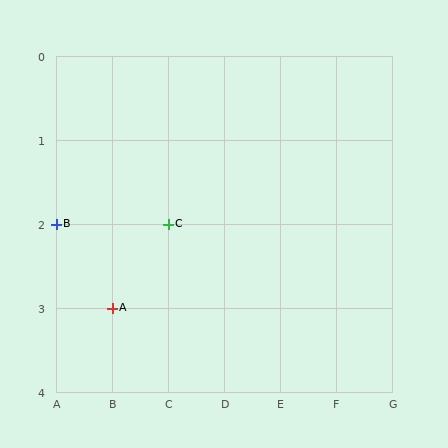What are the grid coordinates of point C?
Point C is at grid coordinates (C, 2).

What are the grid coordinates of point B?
Point B is at grid coordinates (A, 2).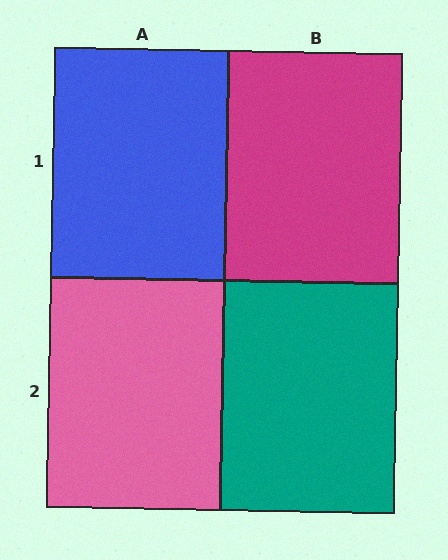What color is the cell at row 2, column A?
Pink.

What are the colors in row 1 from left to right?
Blue, magenta.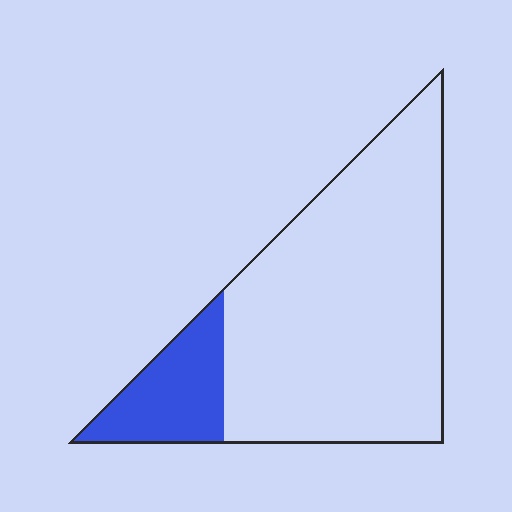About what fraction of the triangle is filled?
About one sixth (1/6).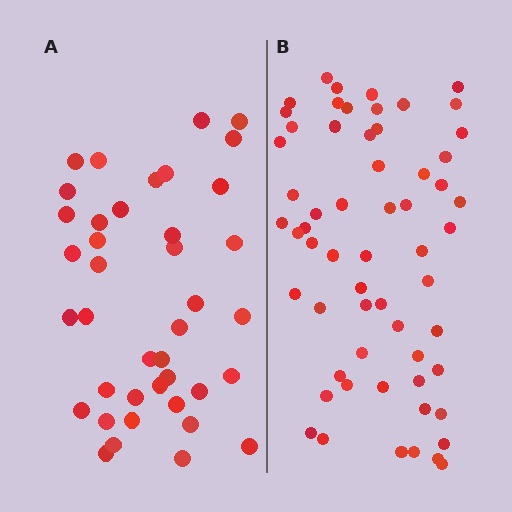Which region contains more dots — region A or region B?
Region B (the right region) has more dots.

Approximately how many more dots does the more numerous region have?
Region B has approximately 20 more dots than region A.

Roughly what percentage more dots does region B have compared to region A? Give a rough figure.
About 50% more.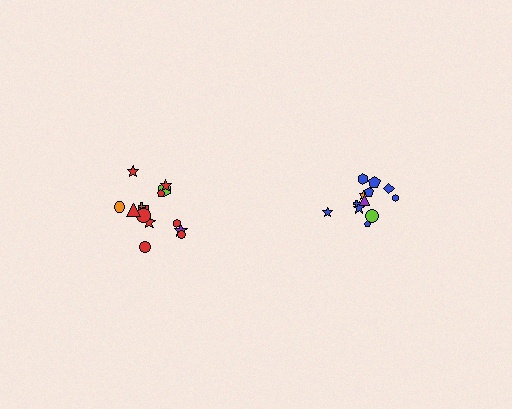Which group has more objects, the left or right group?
The left group.